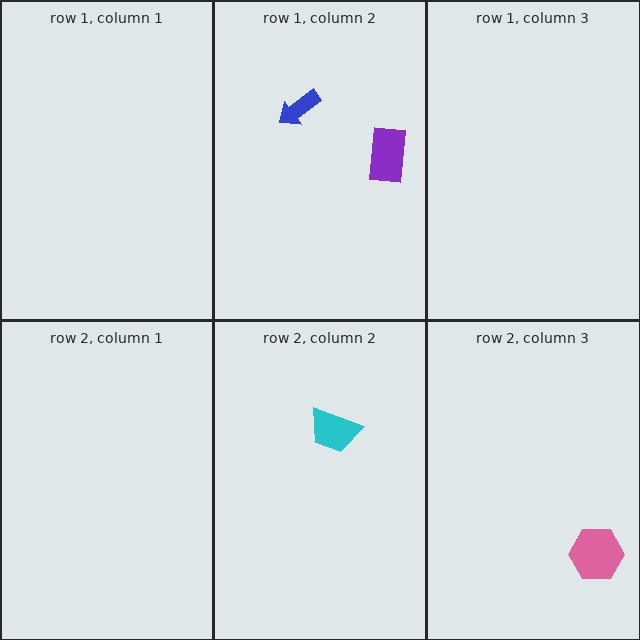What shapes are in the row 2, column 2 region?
The cyan trapezoid.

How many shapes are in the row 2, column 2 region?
1.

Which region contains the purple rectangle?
The row 1, column 2 region.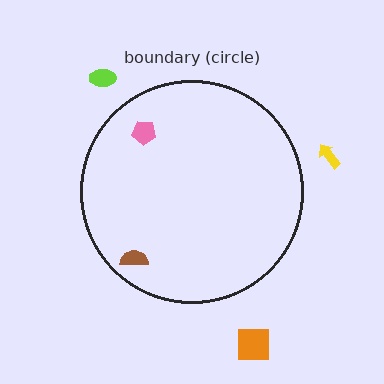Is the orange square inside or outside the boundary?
Outside.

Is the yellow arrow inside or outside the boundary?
Outside.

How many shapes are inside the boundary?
2 inside, 3 outside.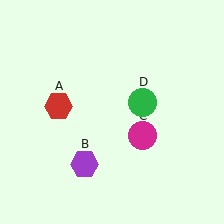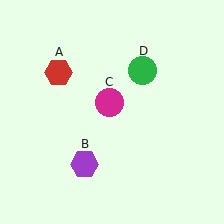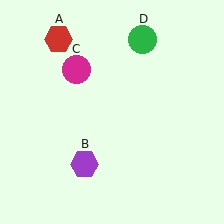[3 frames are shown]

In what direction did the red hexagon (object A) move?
The red hexagon (object A) moved up.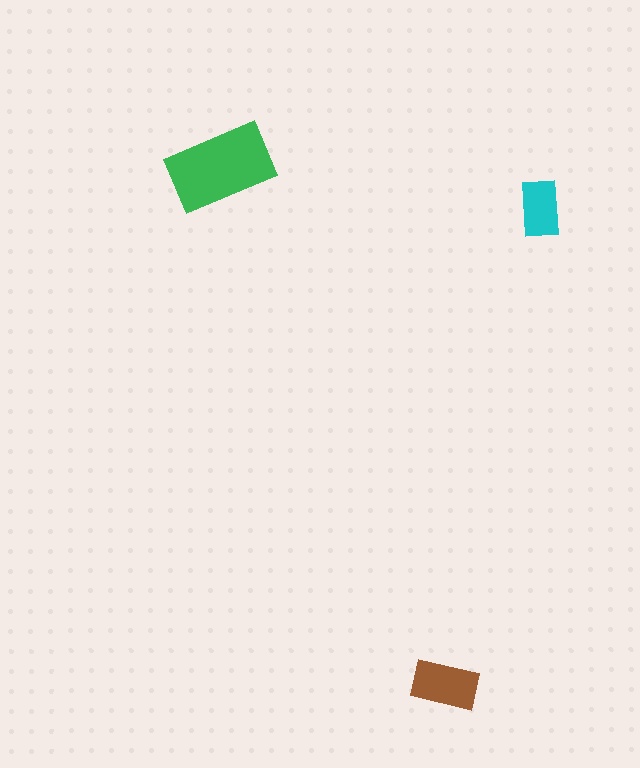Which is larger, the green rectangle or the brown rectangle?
The green one.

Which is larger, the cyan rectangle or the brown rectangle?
The brown one.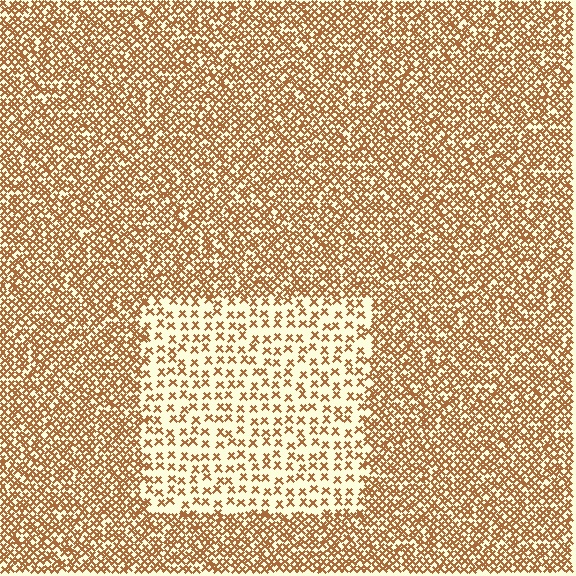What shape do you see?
I see a rectangle.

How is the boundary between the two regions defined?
The boundary is defined by a change in element density (approximately 2.5x ratio). All elements are the same color, size, and shape.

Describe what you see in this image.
The image contains small brown elements arranged at two different densities. A rectangle-shaped region is visible where the elements are less densely packed than the surrounding area.